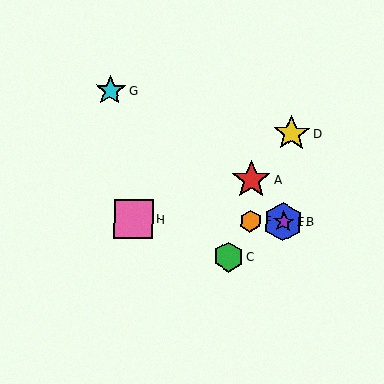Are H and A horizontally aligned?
No, H is at y≈220 and A is at y≈180.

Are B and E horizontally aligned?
Yes, both are at y≈222.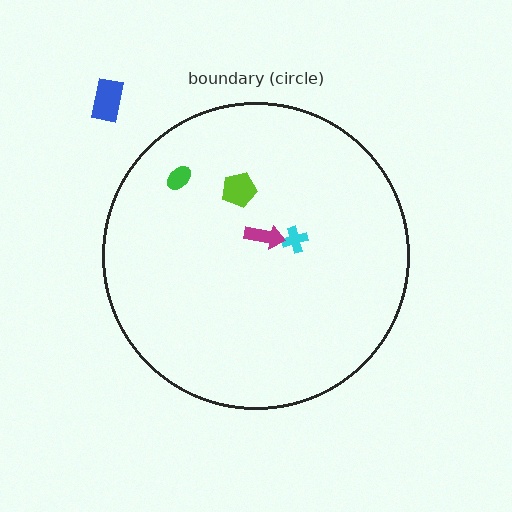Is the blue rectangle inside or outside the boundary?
Outside.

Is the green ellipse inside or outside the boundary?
Inside.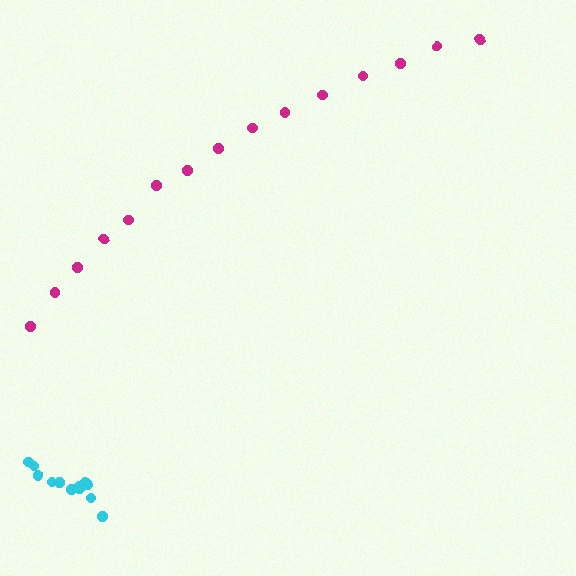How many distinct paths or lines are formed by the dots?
There are 2 distinct paths.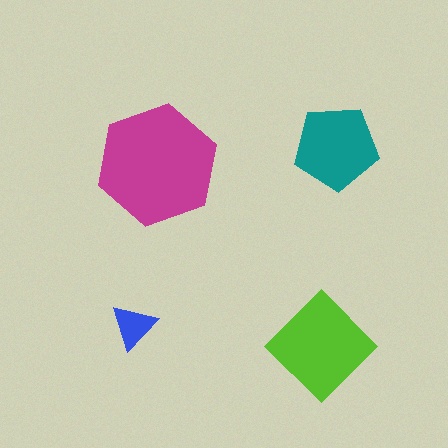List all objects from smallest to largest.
The blue triangle, the teal pentagon, the lime diamond, the magenta hexagon.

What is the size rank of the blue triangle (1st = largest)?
4th.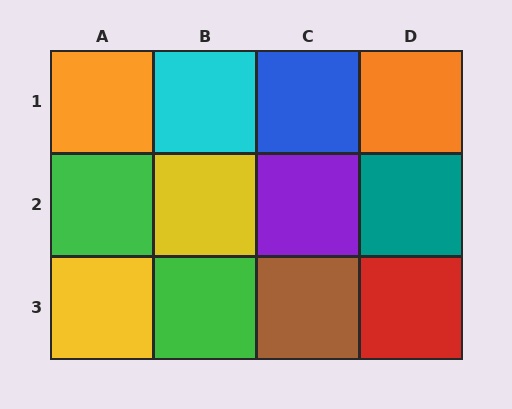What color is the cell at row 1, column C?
Blue.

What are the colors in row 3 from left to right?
Yellow, green, brown, red.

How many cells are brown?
1 cell is brown.